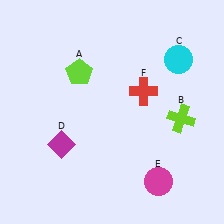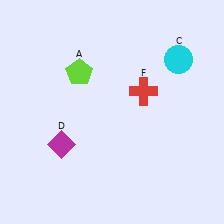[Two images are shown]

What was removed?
The magenta circle (E), the lime cross (B) were removed in Image 2.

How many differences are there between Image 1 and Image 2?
There are 2 differences between the two images.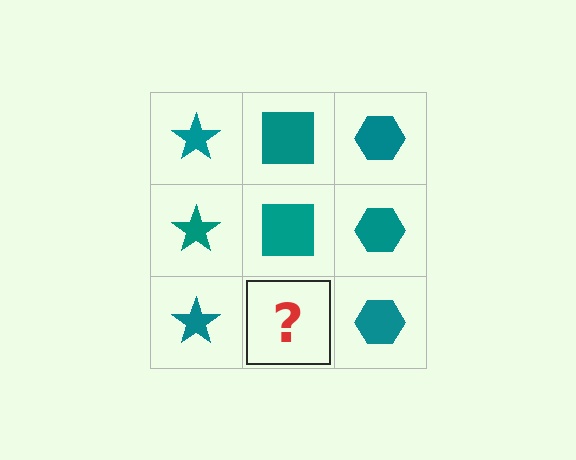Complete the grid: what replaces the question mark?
The question mark should be replaced with a teal square.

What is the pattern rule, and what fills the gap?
The rule is that each column has a consistent shape. The gap should be filled with a teal square.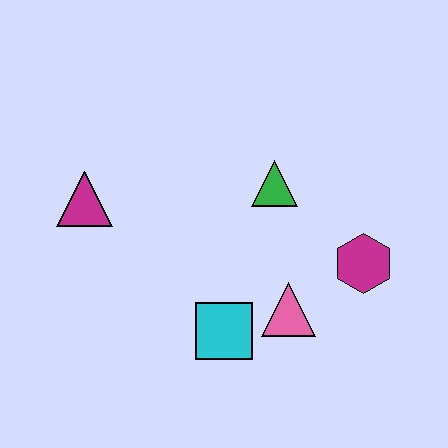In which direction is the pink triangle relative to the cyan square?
The pink triangle is to the right of the cyan square.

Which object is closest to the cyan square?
The pink triangle is closest to the cyan square.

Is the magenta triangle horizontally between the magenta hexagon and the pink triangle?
No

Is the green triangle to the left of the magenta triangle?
No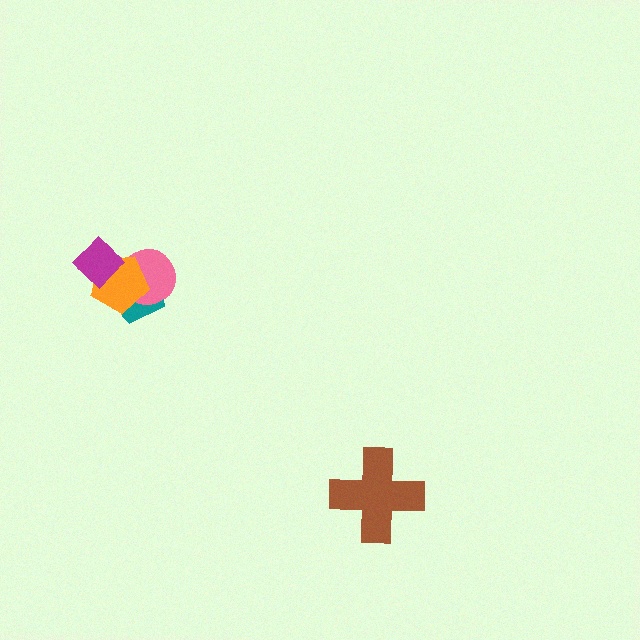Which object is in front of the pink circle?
The orange pentagon is in front of the pink circle.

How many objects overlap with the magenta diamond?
2 objects overlap with the magenta diamond.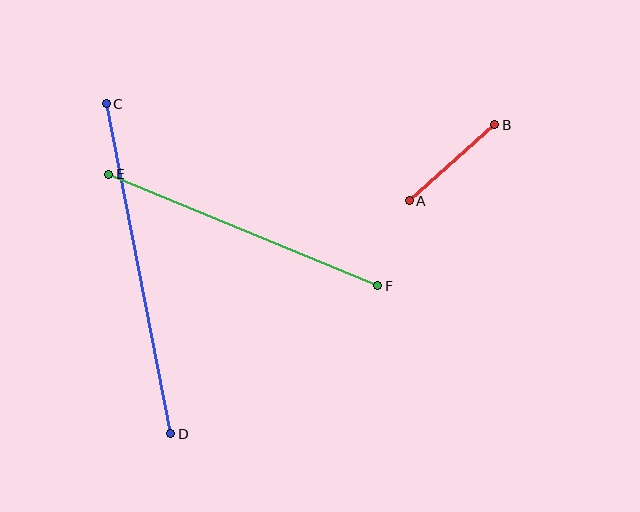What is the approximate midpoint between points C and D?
The midpoint is at approximately (139, 269) pixels.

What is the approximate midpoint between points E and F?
The midpoint is at approximately (243, 230) pixels.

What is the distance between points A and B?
The distance is approximately 114 pixels.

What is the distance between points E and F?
The distance is approximately 291 pixels.